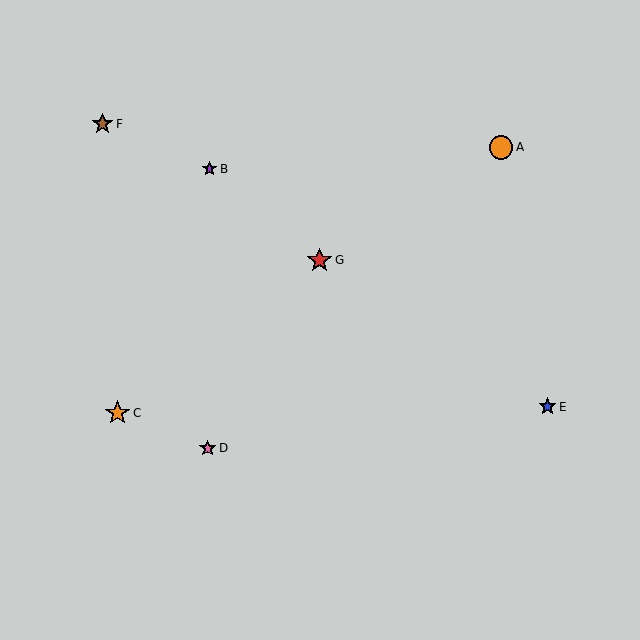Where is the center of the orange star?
The center of the orange star is at (117, 413).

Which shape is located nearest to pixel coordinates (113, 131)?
The brown star (labeled F) at (103, 124) is nearest to that location.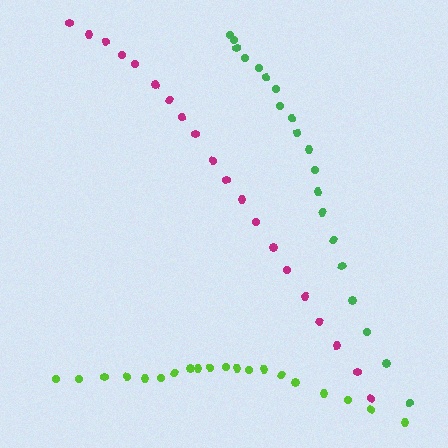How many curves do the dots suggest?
There are 3 distinct paths.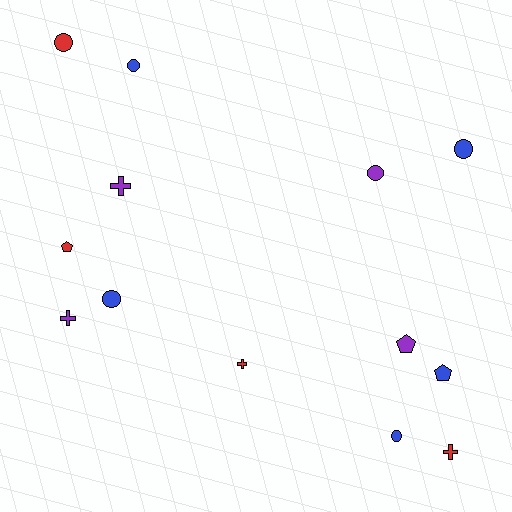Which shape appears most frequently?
Circle, with 6 objects.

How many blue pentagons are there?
There is 1 blue pentagon.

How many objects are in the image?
There are 13 objects.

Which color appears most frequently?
Blue, with 5 objects.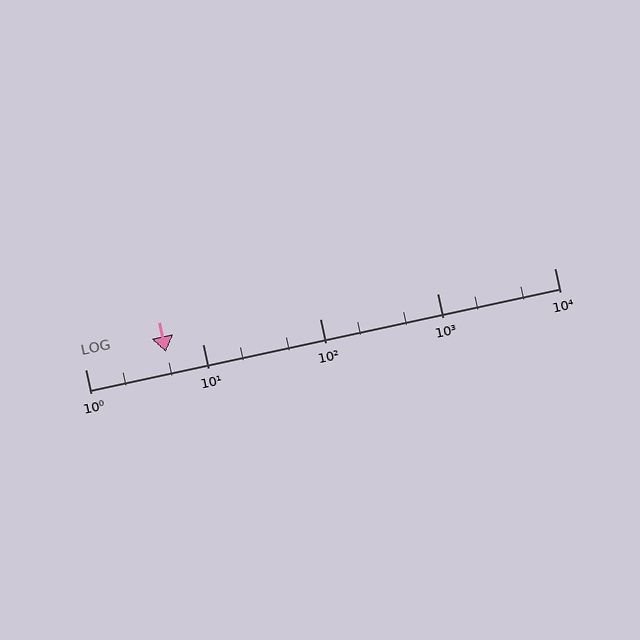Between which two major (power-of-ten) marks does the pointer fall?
The pointer is between 1 and 10.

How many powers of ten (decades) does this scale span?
The scale spans 4 decades, from 1 to 10000.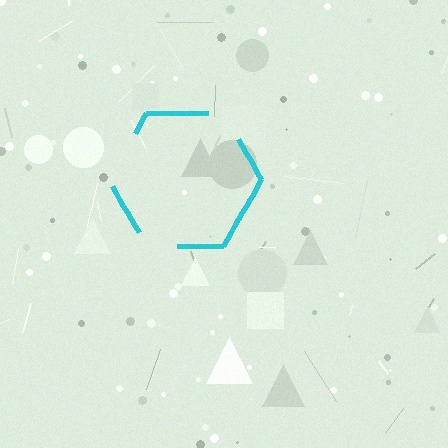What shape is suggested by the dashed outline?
The dashed outline suggests a hexagon.